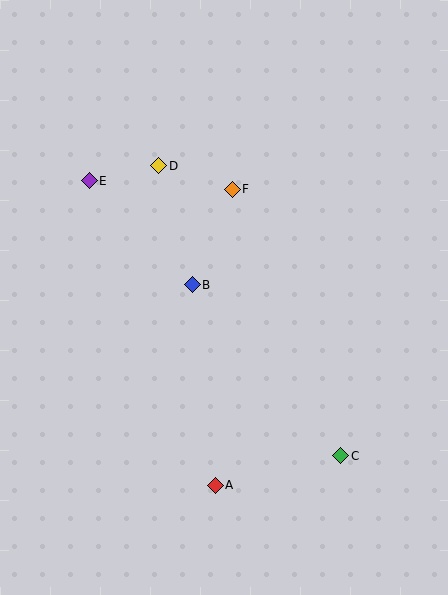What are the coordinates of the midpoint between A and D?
The midpoint between A and D is at (187, 325).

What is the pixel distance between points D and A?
The distance between D and A is 325 pixels.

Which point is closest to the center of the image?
Point B at (192, 285) is closest to the center.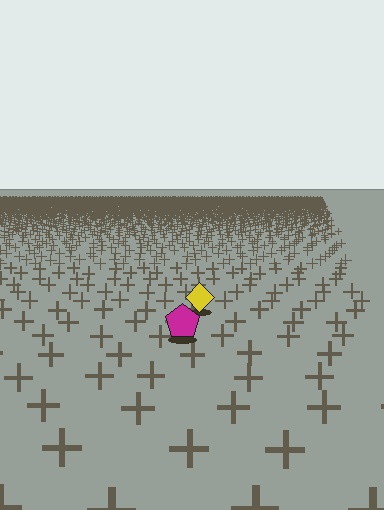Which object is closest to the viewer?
The magenta pentagon is closest. The texture marks near it are larger and more spread out.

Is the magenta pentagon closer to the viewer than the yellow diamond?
Yes. The magenta pentagon is closer — you can tell from the texture gradient: the ground texture is coarser near it.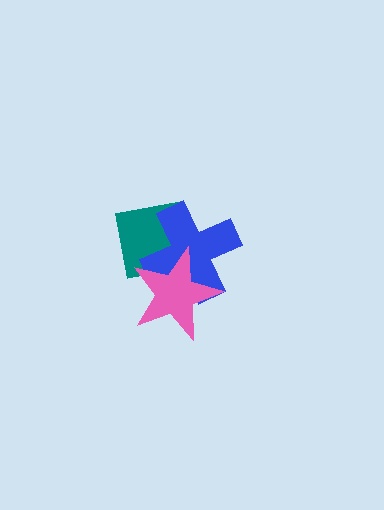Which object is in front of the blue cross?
The pink star is in front of the blue cross.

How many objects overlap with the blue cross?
2 objects overlap with the blue cross.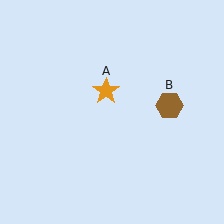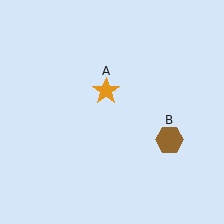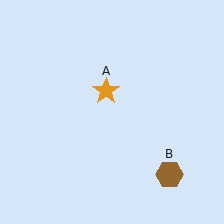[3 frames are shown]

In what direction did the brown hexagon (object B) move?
The brown hexagon (object B) moved down.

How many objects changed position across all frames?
1 object changed position: brown hexagon (object B).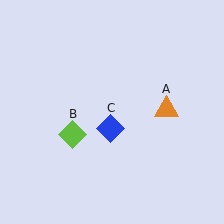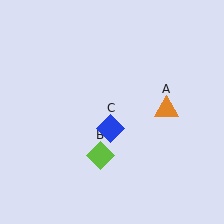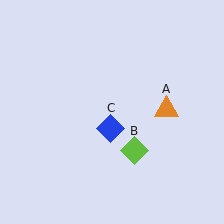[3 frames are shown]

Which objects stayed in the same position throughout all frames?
Orange triangle (object A) and blue diamond (object C) remained stationary.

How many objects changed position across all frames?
1 object changed position: lime diamond (object B).